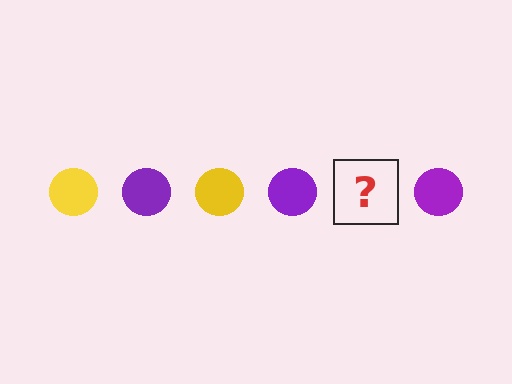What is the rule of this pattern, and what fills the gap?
The rule is that the pattern cycles through yellow, purple circles. The gap should be filled with a yellow circle.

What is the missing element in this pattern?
The missing element is a yellow circle.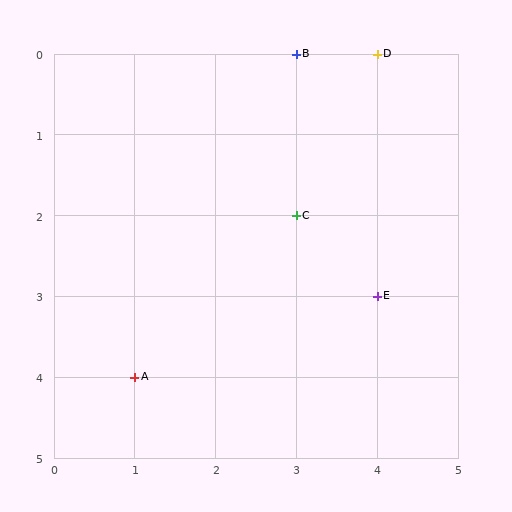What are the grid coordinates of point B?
Point B is at grid coordinates (3, 0).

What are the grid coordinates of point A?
Point A is at grid coordinates (1, 4).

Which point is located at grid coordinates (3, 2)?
Point C is at (3, 2).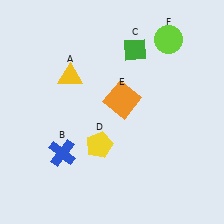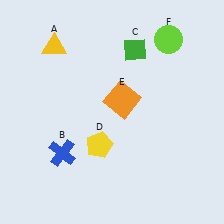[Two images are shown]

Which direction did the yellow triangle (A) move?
The yellow triangle (A) moved up.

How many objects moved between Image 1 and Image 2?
1 object moved between the two images.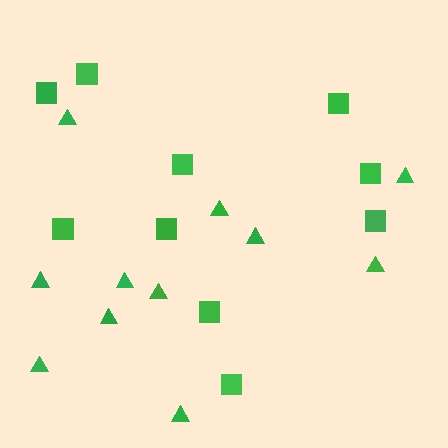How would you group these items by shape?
There are 2 groups: one group of squares (10) and one group of triangles (11).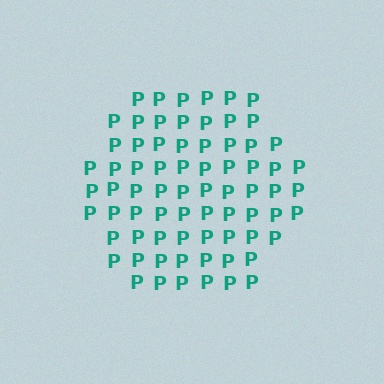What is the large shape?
The large shape is a hexagon.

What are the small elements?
The small elements are letter P's.